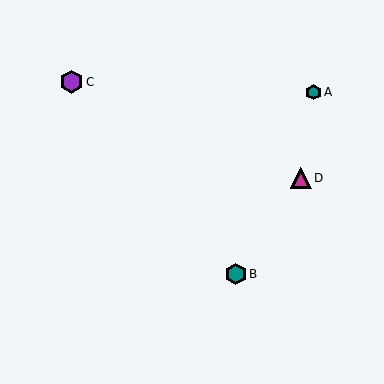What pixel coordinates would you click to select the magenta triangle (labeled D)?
Click at (301, 178) to select the magenta triangle D.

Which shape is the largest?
The purple hexagon (labeled C) is the largest.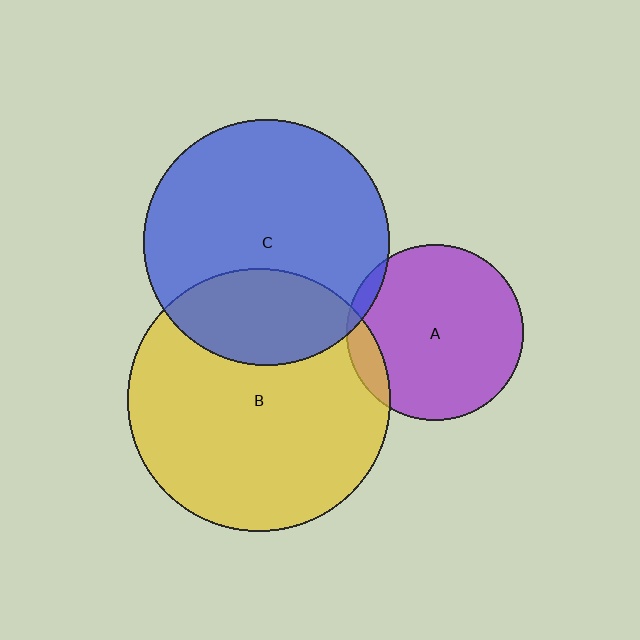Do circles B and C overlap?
Yes.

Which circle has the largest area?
Circle B (yellow).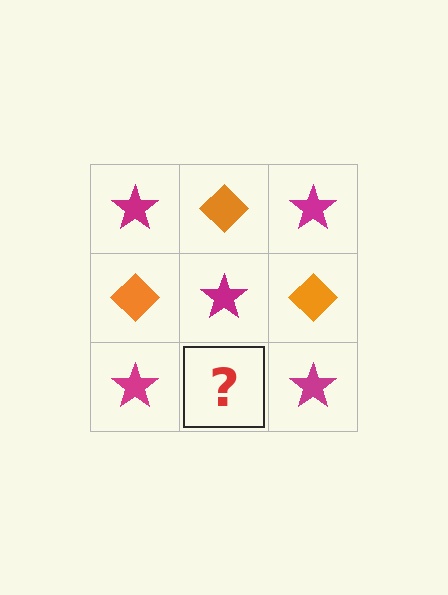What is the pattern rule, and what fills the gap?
The rule is that it alternates magenta star and orange diamond in a checkerboard pattern. The gap should be filled with an orange diamond.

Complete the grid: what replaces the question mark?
The question mark should be replaced with an orange diamond.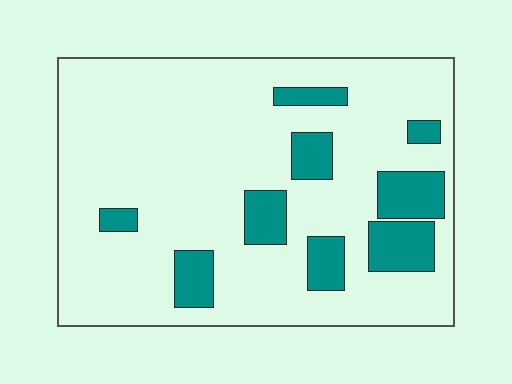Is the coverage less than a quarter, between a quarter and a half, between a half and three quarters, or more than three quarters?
Less than a quarter.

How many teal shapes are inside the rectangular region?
9.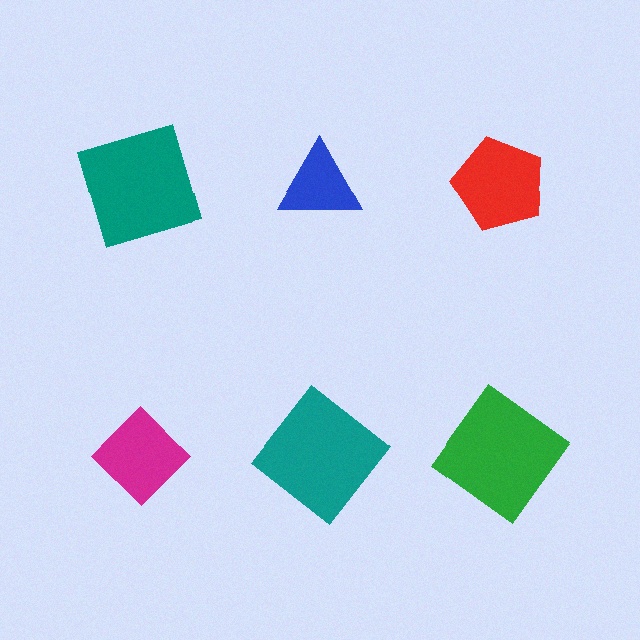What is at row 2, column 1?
A magenta diamond.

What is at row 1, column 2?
A blue triangle.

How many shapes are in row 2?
3 shapes.